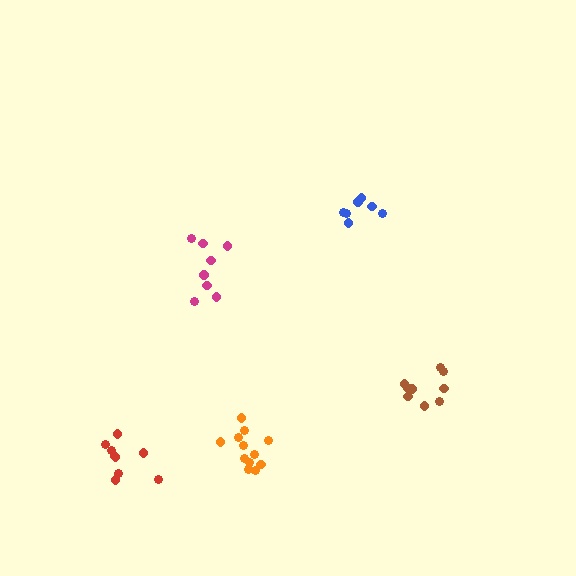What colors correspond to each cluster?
The clusters are colored: magenta, brown, blue, red, orange.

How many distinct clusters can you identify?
There are 5 distinct clusters.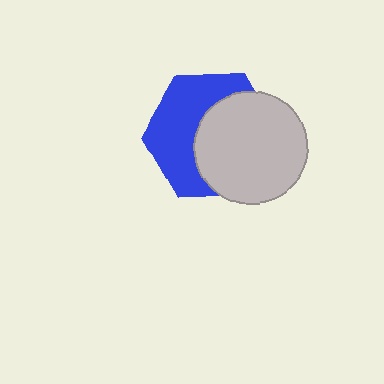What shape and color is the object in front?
The object in front is a light gray circle.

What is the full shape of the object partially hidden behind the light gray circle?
The partially hidden object is a blue hexagon.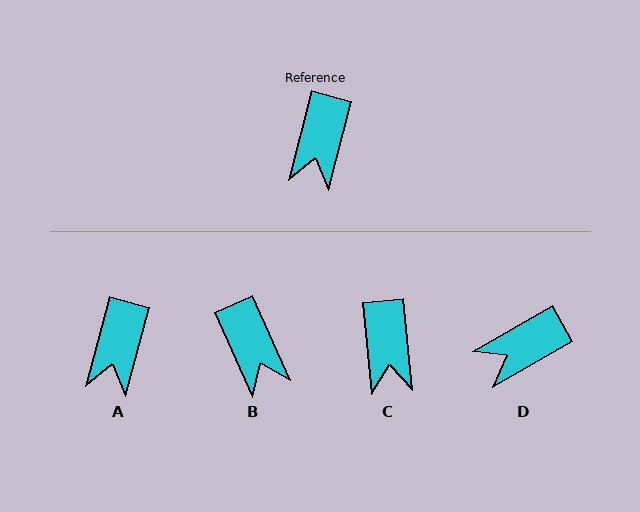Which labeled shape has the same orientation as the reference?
A.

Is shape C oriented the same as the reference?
No, it is off by about 20 degrees.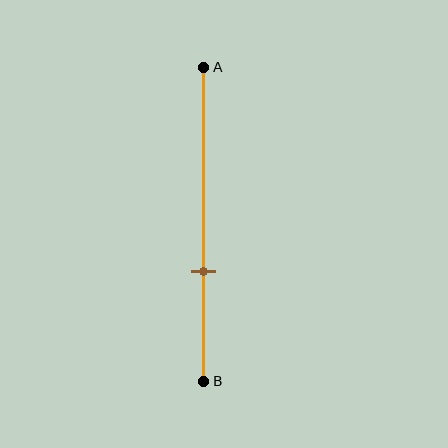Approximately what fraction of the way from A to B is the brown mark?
The brown mark is approximately 65% of the way from A to B.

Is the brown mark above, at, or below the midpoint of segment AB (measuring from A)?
The brown mark is below the midpoint of segment AB.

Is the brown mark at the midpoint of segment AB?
No, the mark is at about 65% from A, not at the 50% midpoint.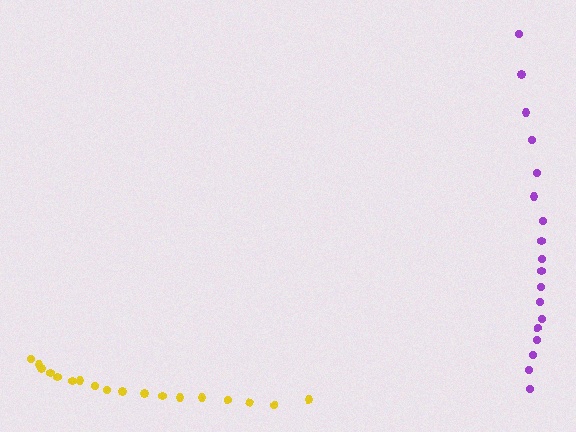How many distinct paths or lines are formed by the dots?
There are 2 distinct paths.